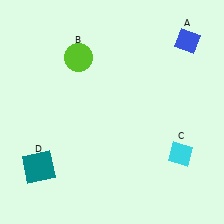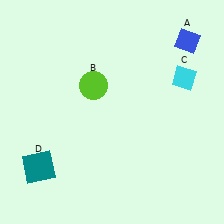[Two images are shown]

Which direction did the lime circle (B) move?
The lime circle (B) moved down.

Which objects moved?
The objects that moved are: the lime circle (B), the cyan diamond (C).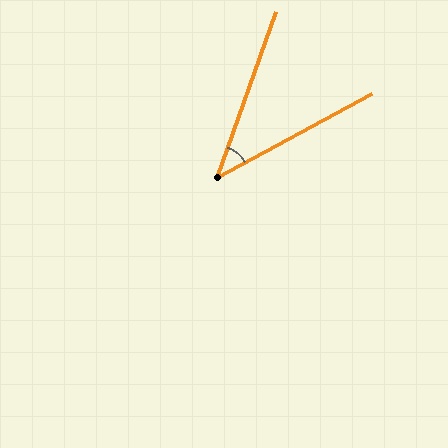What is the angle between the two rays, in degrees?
Approximately 42 degrees.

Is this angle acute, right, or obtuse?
It is acute.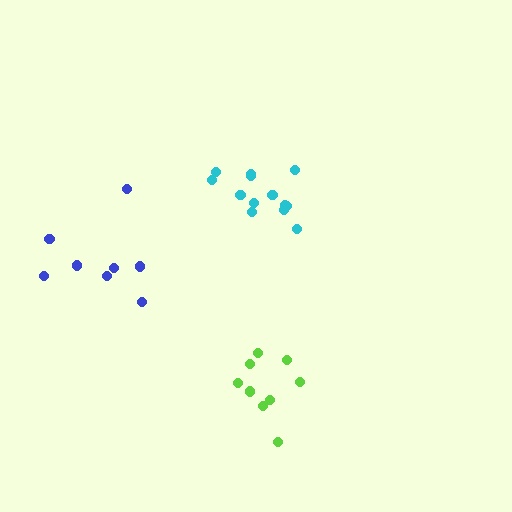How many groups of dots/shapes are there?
There are 3 groups.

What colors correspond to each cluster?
The clusters are colored: lime, blue, cyan.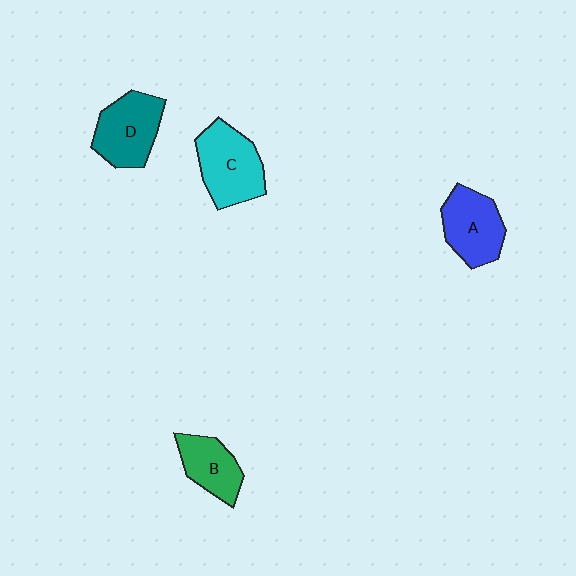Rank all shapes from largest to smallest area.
From largest to smallest: C (cyan), D (teal), A (blue), B (green).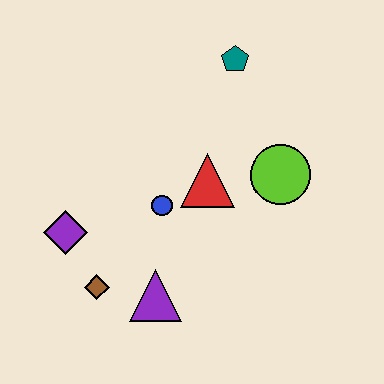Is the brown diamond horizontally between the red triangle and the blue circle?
No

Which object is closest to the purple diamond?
The brown diamond is closest to the purple diamond.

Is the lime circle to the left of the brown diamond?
No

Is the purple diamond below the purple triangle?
No